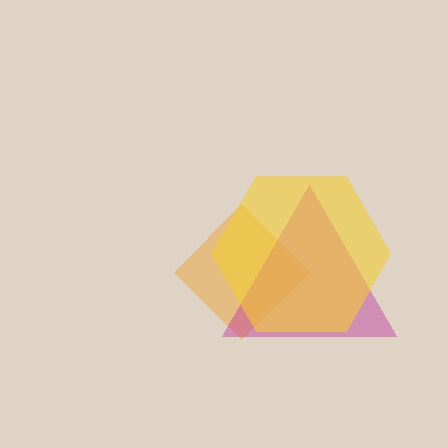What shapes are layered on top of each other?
The layered shapes are: an orange diamond, a magenta triangle, a yellow hexagon.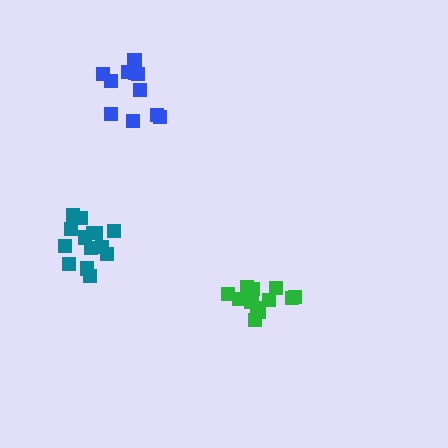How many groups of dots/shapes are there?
There are 3 groups.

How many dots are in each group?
Group 1: 14 dots, Group 2: 11 dots, Group 3: 12 dots (37 total).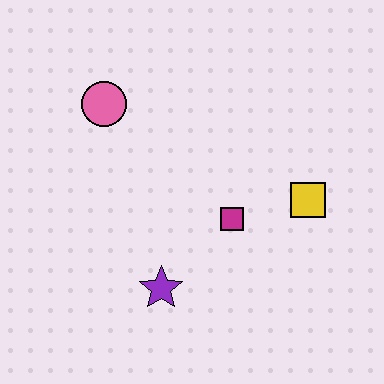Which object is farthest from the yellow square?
The pink circle is farthest from the yellow square.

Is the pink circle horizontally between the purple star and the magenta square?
No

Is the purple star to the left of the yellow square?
Yes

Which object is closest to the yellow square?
The magenta square is closest to the yellow square.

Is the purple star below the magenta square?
Yes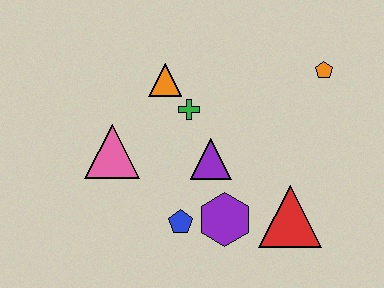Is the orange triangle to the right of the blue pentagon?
No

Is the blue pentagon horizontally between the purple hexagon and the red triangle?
No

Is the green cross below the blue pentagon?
No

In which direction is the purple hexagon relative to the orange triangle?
The purple hexagon is below the orange triangle.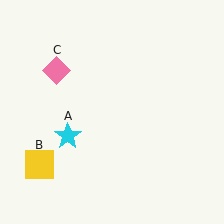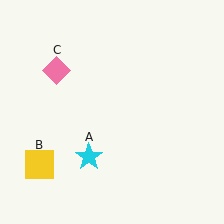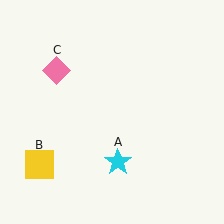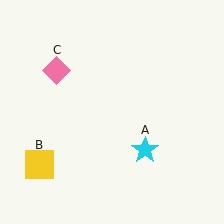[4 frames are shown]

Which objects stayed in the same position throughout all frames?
Yellow square (object B) and pink diamond (object C) remained stationary.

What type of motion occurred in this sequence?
The cyan star (object A) rotated counterclockwise around the center of the scene.